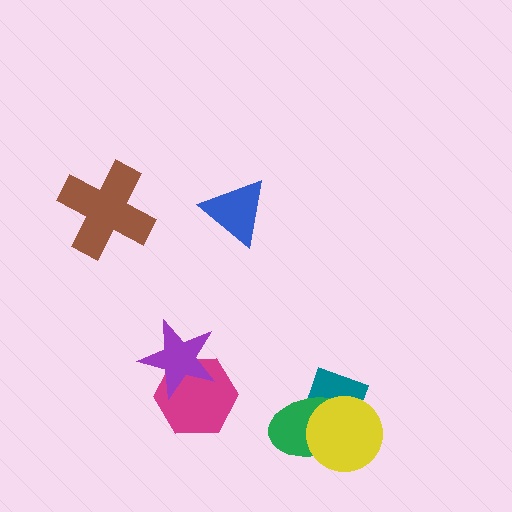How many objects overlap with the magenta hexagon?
1 object overlaps with the magenta hexagon.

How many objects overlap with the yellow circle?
2 objects overlap with the yellow circle.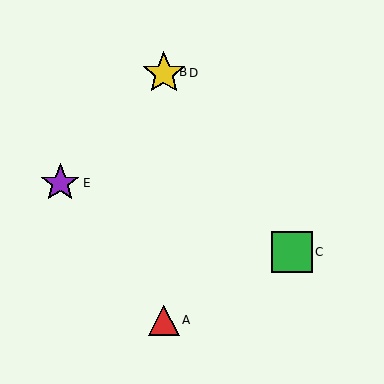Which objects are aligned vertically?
Objects A, B, D are aligned vertically.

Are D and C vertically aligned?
No, D is at x≈164 and C is at x≈292.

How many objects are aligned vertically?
3 objects (A, B, D) are aligned vertically.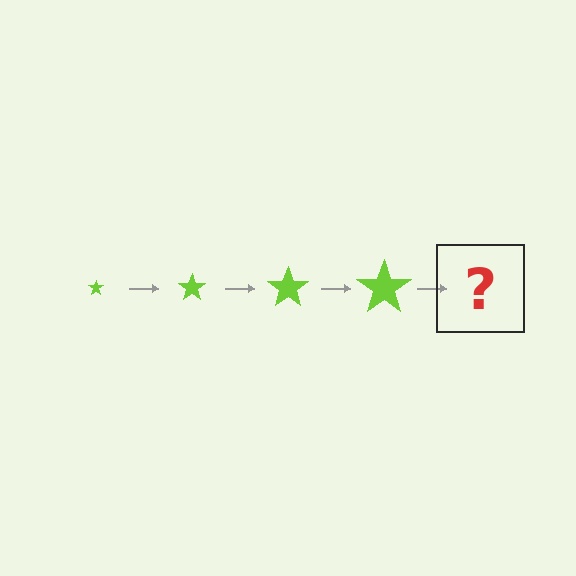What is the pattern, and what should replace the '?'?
The pattern is that the star gets progressively larger each step. The '?' should be a lime star, larger than the previous one.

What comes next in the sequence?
The next element should be a lime star, larger than the previous one.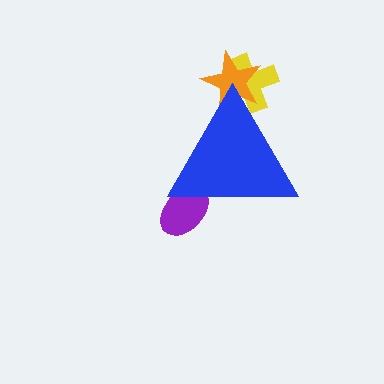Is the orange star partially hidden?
Yes, the orange star is partially hidden behind the blue triangle.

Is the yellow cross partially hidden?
Yes, the yellow cross is partially hidden behind the blue triangle.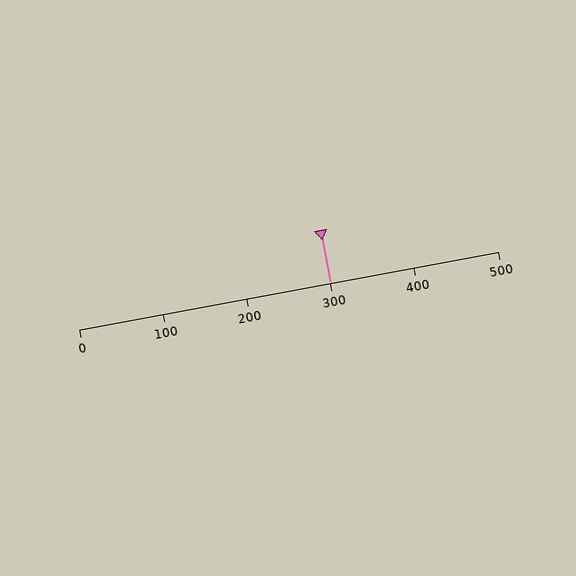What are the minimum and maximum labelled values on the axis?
The axis runs from 0 to 500.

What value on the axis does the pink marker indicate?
The marker indicates approximately 300.